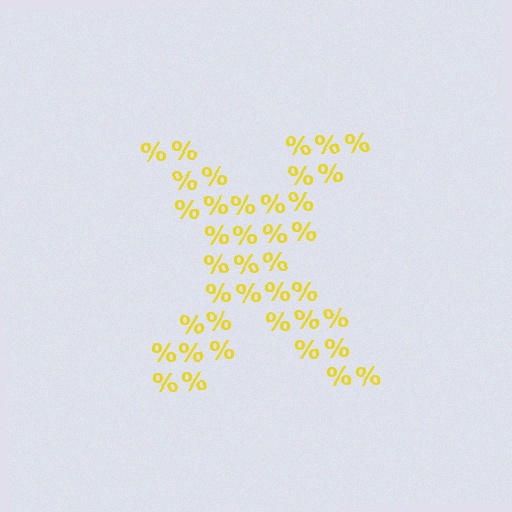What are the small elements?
The small elements are percent signs.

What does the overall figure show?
The overall figure shows the letter X.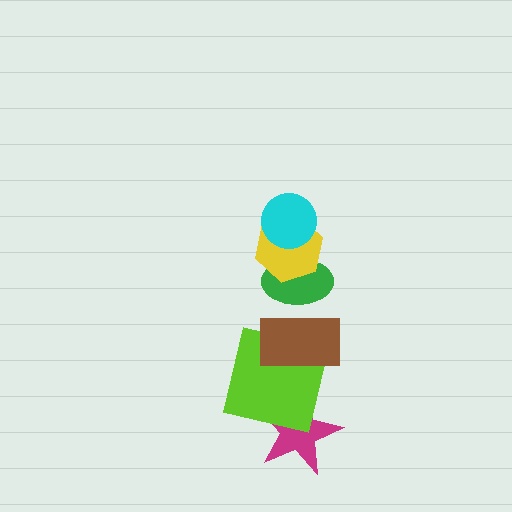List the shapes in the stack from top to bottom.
From top to bottom: the cyan circle, the yellow hexagon, the green ellipse, the brown rectangle, the lime square, the magenta star.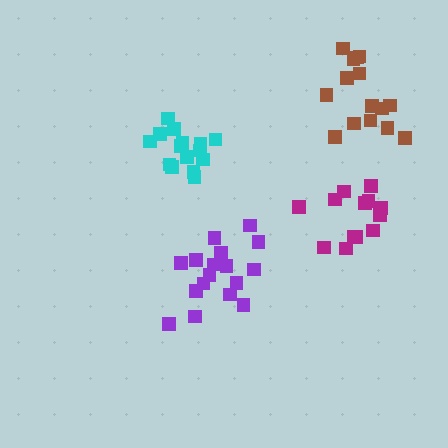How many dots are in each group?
Group 1: 17 dots, Group 2: 14 dots, Group 3: 18 dots, Group 4: 15 dots (64 total).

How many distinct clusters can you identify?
There are 4 distinct clusters.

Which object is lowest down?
The purple cluster is bottommost.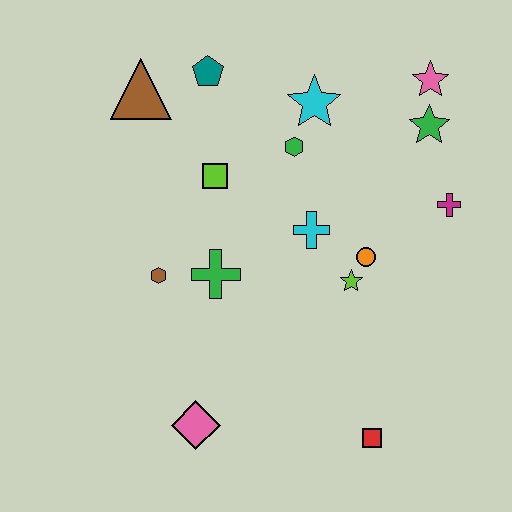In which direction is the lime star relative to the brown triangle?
The lime star is to the right of the brown triangle.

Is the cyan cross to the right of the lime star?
No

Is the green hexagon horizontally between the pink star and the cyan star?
No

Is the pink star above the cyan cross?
Yes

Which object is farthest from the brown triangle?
The red square is farthest from the brown triangle.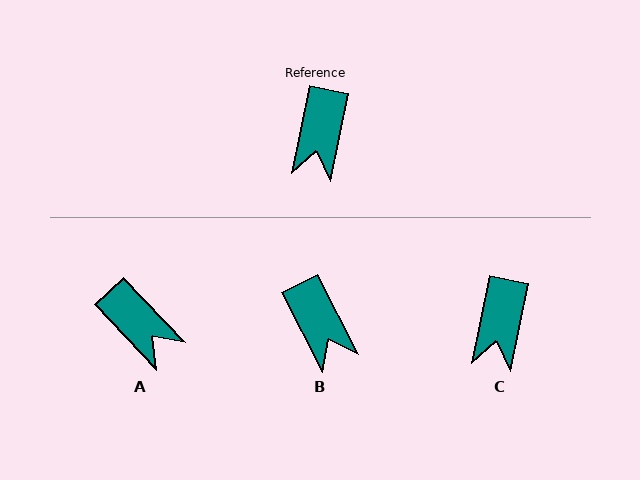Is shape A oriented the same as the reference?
No, it is off by about 55 degrees.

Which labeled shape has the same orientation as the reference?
C.